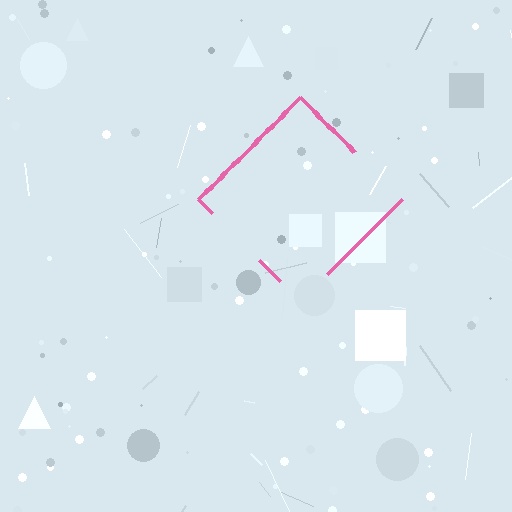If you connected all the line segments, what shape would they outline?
They would outline a diamond.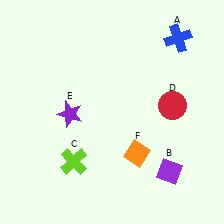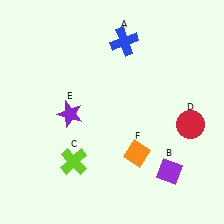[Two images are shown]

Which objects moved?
The objects that moved are: the blue cross (A), the red circle (D).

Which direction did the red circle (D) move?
The red circle (D) moved down.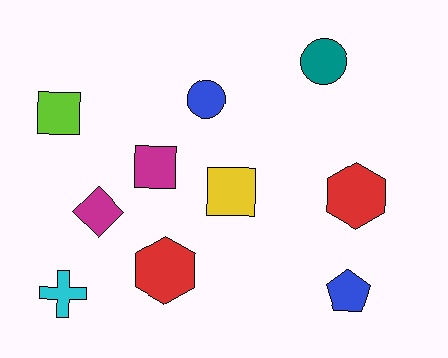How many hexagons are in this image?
There are 2 hexagons.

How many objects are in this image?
There are 10 objects.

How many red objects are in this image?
There are 2 red objects.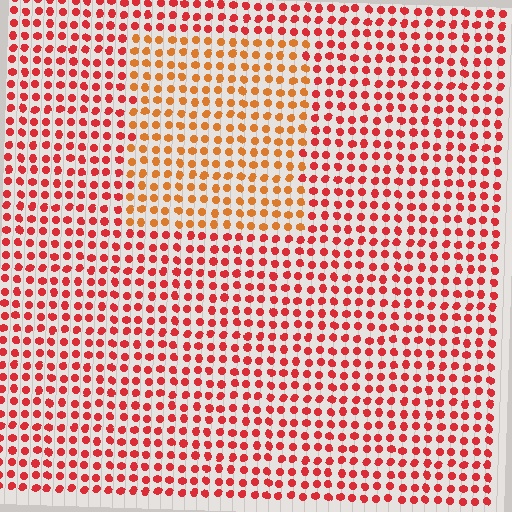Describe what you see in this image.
The image is filled with small red elements in a uniform arrangement. A rectangle-shaped region is visible where the elements are tinted to a slightly different hue, forming a subtle color boundary.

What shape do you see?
I see a rectangle.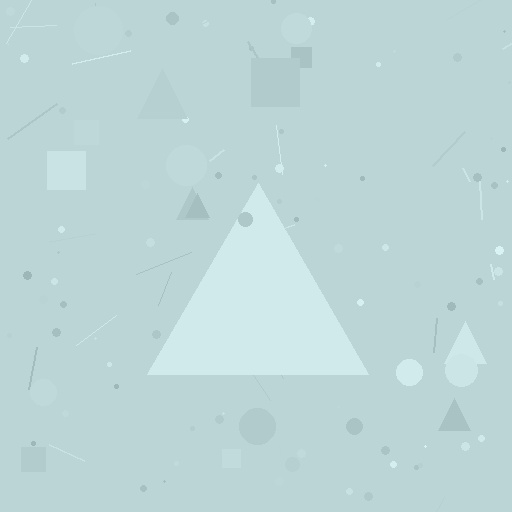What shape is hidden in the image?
A triangle is hidden in the image.